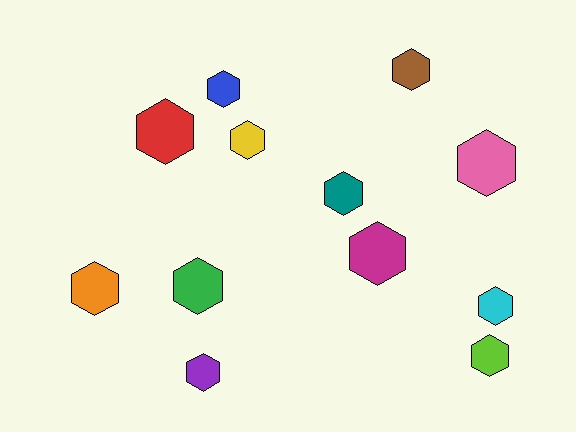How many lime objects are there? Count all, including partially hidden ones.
There is 1 lime object.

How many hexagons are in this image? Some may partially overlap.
There are 12 hexagons.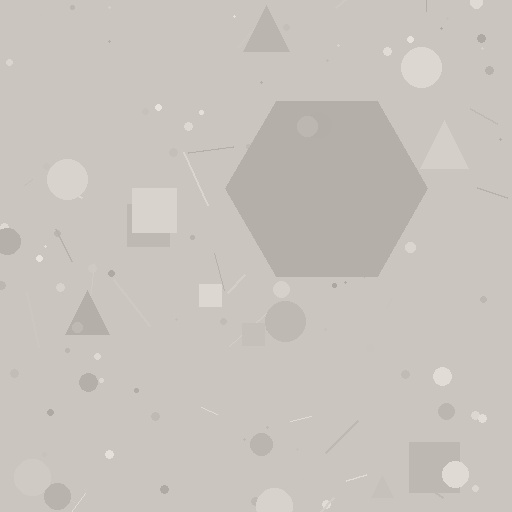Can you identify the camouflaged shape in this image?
The camouflaged shape is a hexagon.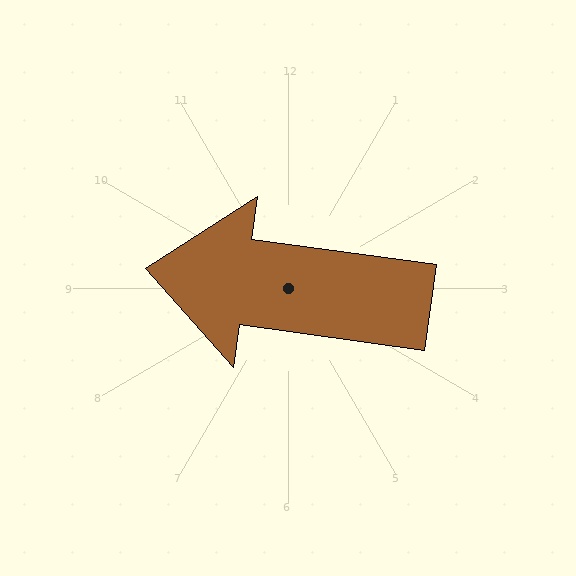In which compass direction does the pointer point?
West.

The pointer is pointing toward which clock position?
Roughly 9 o'clock.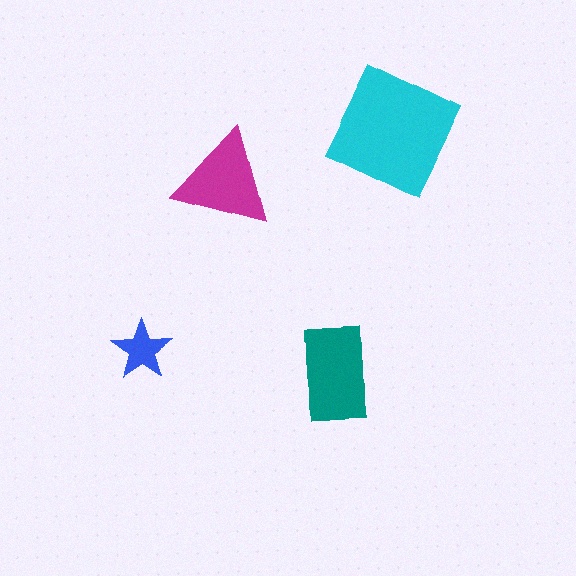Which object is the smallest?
The blue star.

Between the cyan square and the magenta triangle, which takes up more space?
The cyan square.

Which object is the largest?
The cyan square.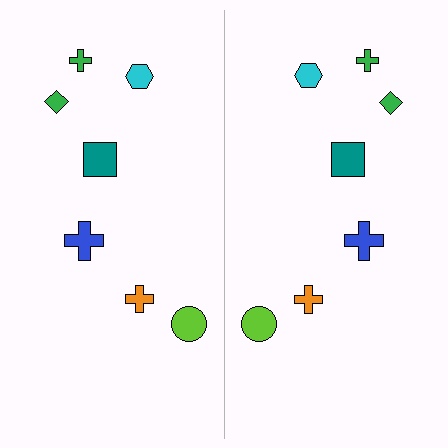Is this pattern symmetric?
Yes, this pattern has bilateral (reflection) symmetry.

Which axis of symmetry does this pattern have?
The pattern has a vertical axis of symmetry running through the center of the image.